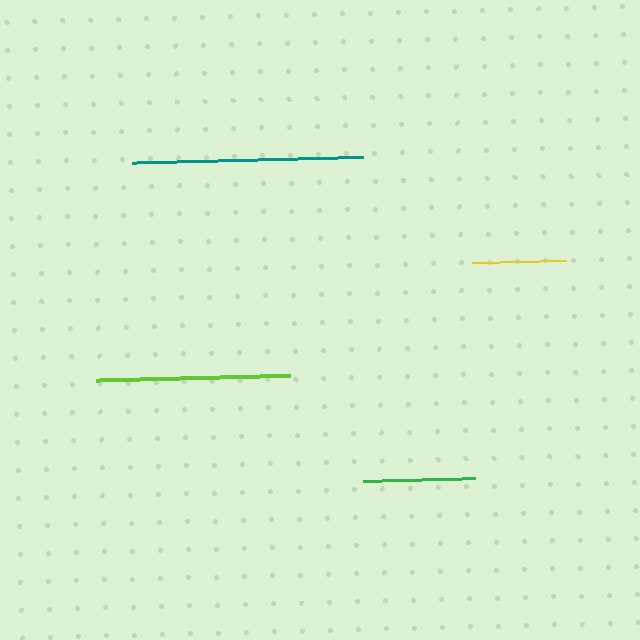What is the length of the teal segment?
The teal segment is approximately 231 pixels long.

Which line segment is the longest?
The teal line is the longest at approximately 231 pixels.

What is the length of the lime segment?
The lime segment is approximately 195 pixels long.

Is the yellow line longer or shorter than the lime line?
The lime line is longer than the yellow line.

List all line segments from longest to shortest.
From longest to shortest: teal, lime, green, yellow.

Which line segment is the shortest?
The yellow line is the shortest at approximately 94 pixels.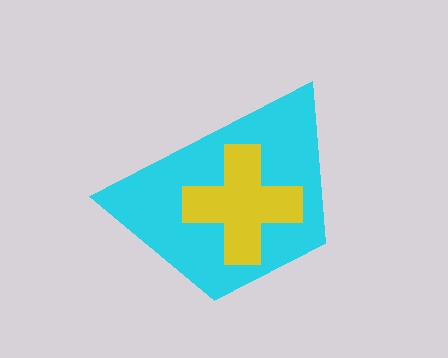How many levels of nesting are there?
2.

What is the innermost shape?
The yellow cross.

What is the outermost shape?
The cyan trapezoid.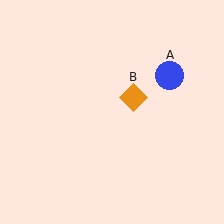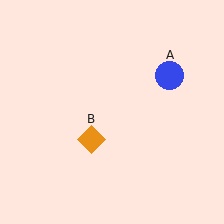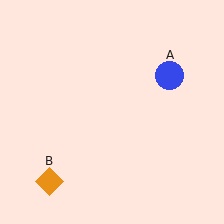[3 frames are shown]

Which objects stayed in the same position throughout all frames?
Blue circle (object A) remained stationary.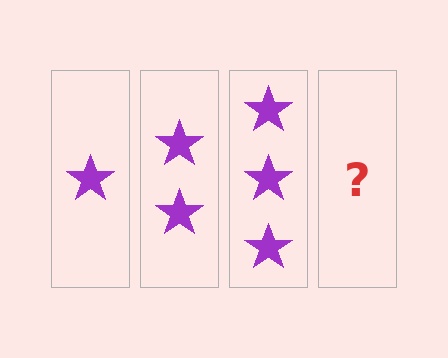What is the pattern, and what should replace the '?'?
The pattern is that each step adds one more star. The '?' should be 4 stars.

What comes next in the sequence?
The next element should be 4 stars.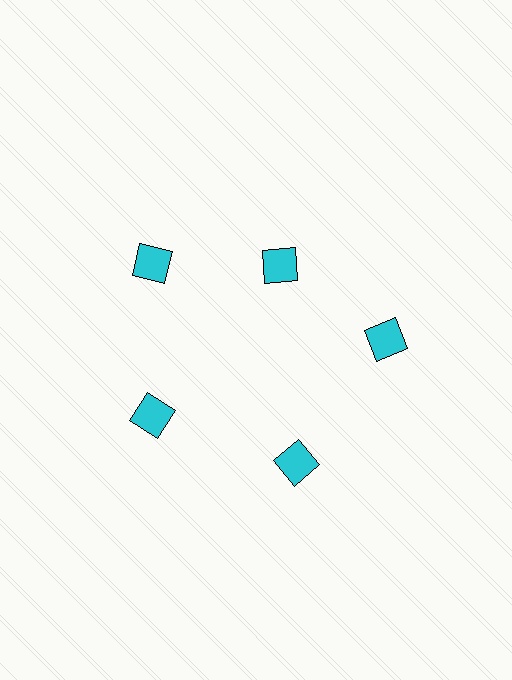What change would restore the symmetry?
The symmetry would be restored by moving it outward, back onto the ring so that all 5 squares sit at equal angles and equal distance from the center.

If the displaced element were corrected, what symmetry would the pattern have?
It would have 5-fold rotational symmetry — the pattern would map onto itself every 72 degrees.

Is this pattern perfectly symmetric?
No. The 5 cyan squares are arranged in a ring, but one element near the 1 o'clock position is pulled inward toward the center, breaking the 5-fold rotational symmetry.